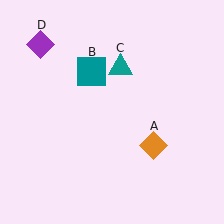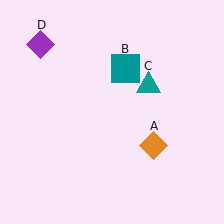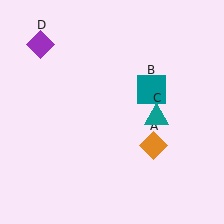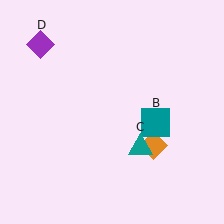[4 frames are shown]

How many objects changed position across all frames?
2 objects changed position: teal square (object B), teal triangle (object C).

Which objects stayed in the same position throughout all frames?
Orange diamond (object A) and purple diamond (object D) remained stationary.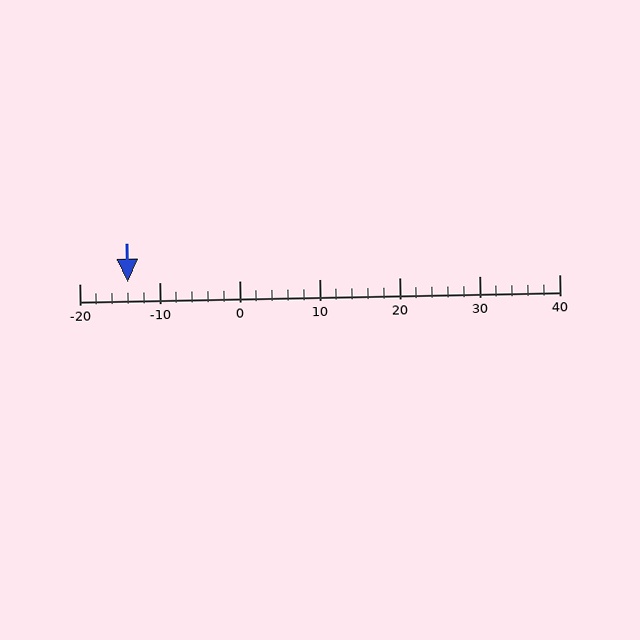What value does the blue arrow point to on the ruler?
The blue arrow points to approximately -14.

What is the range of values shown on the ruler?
The ruler shows values from -20 to 40.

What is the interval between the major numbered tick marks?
The major tick marks are spaced 10 units apart.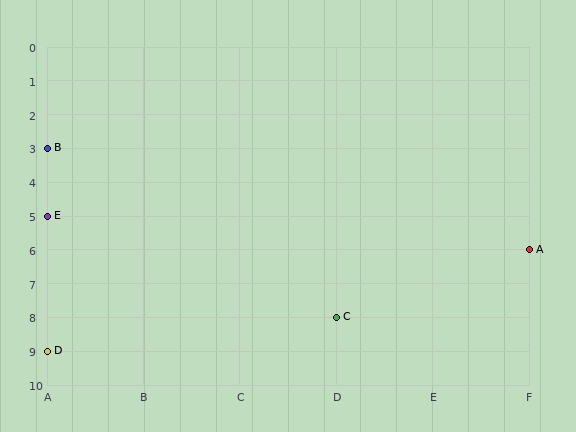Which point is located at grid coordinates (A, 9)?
Point D is at (A, 9).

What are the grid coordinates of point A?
Point A is at grid coordinates (F, 6).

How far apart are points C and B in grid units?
Points C and B are 3 columns and 5 rows apart (about 5.8 grid units diagonally).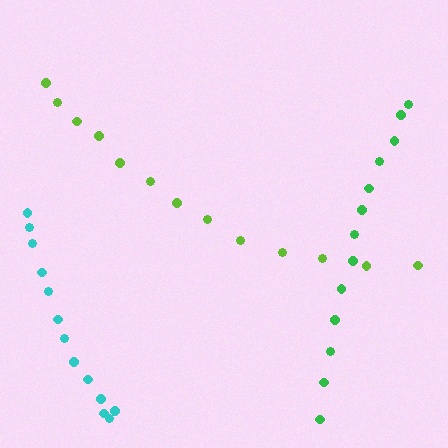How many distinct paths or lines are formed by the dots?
There are 3 distinct paths.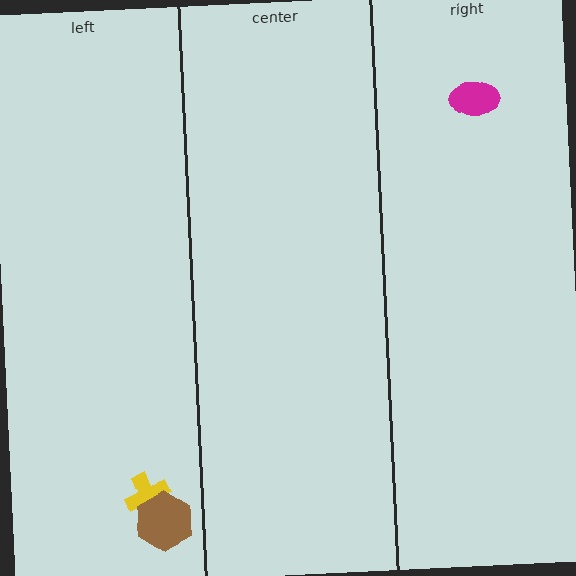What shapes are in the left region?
The yellow cross, the brown hexagon.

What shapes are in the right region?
The magenta ellipse.